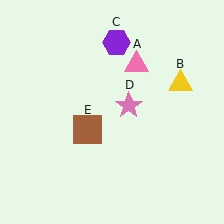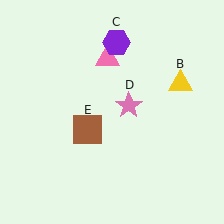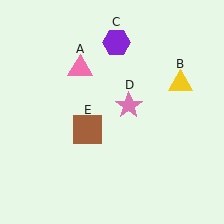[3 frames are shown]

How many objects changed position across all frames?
1 object changed position: pink triangle (object A).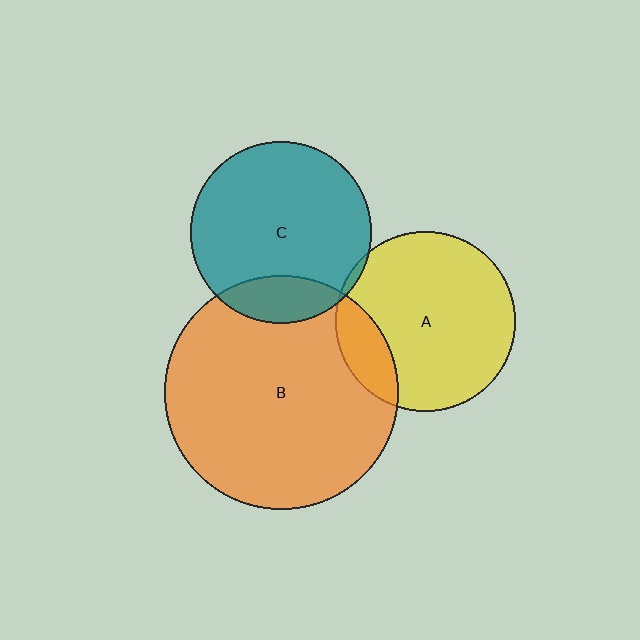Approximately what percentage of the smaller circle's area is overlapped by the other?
Approximately 5%.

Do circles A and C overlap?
Yes.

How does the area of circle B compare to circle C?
Approximately 1.7 times.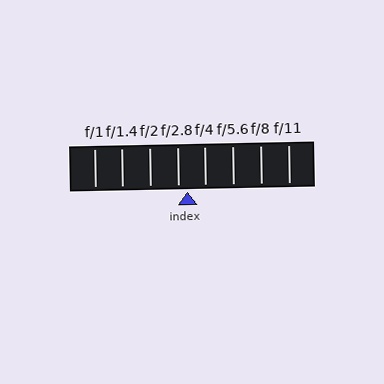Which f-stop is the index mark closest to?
The index mark is closest to f/2.8.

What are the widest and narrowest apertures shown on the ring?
The widest aperture shown is f/1 and the narrowest is f/11.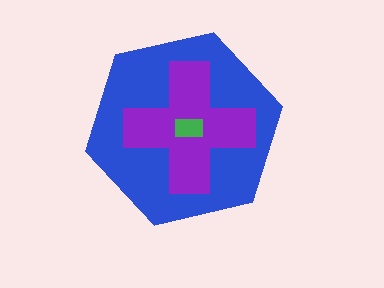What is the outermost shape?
The blue hexagon.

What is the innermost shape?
The green rectangle.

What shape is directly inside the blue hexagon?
The purple cross.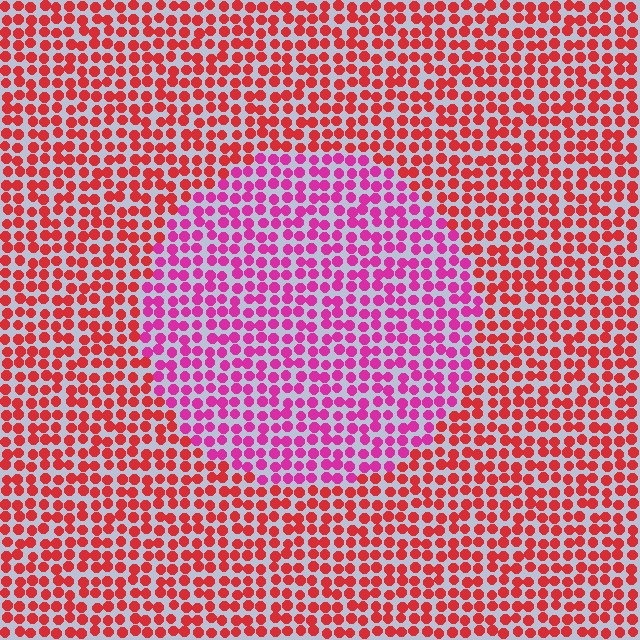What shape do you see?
I see a circle.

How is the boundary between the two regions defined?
The boundary is defined purely by a slight shift in hue (about 39 degrees). Spacing, size, and orientation are identical on both sides.